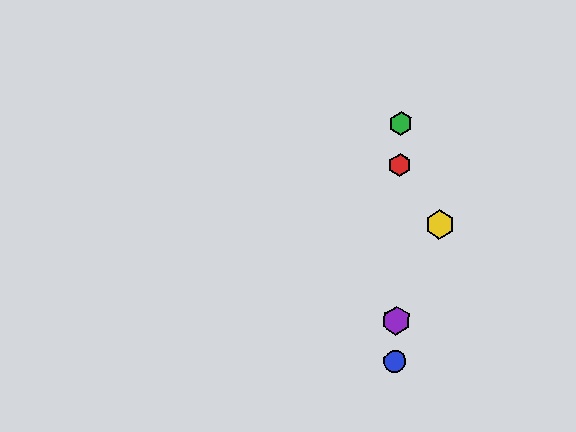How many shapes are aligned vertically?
4 shapes (the red hexagon, the blue circle, the green hexagon, the purple hexagon) are aligned vertically.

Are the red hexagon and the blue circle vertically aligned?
Yes, both are at x≈400.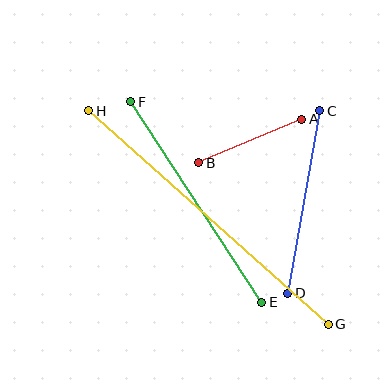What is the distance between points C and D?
The distance is approximately 186 pixels.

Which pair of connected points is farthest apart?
Points G and H are farthest apart.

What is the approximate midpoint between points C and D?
The midpoint is at approximately (304, 202) pixels.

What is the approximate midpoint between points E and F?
The midpoint is at approximately (196, 202) pixels.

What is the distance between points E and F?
The distance is approximately 239 pixels.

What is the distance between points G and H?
The distance is approximately 321 pixels.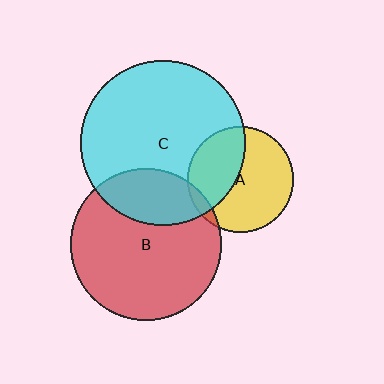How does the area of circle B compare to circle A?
Approximately 2.0 times.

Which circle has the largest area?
Circle C (cyan).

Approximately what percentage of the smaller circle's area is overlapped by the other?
Approximately 40%.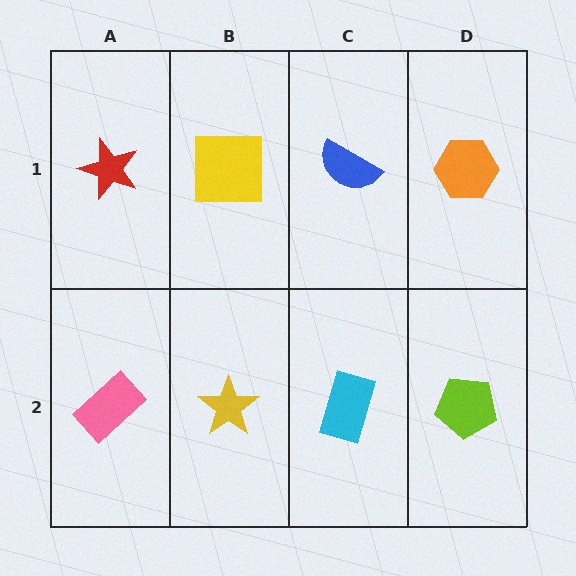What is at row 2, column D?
A lime pentagon.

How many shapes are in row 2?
4 shapes.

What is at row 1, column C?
A blue semicircle.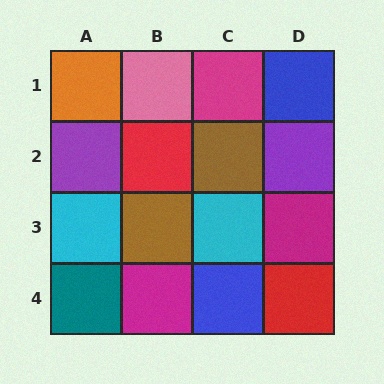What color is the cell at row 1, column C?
Magenta.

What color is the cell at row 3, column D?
Magenta.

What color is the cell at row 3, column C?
Cyan.